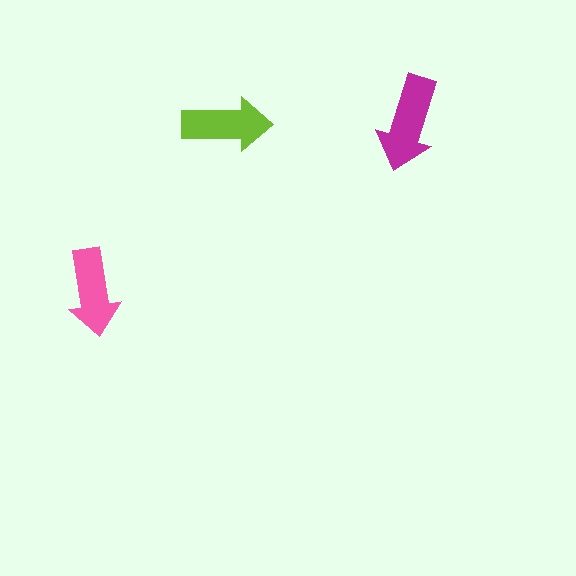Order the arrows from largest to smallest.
the magenta one, the lime one, the pink one.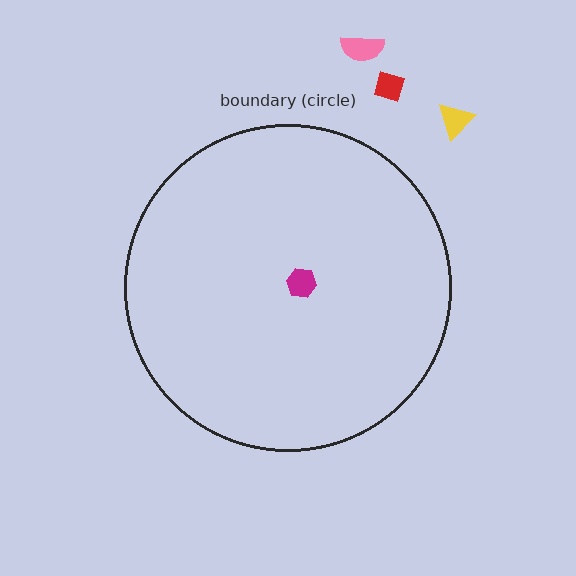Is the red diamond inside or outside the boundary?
Outside.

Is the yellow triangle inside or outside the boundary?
Outside.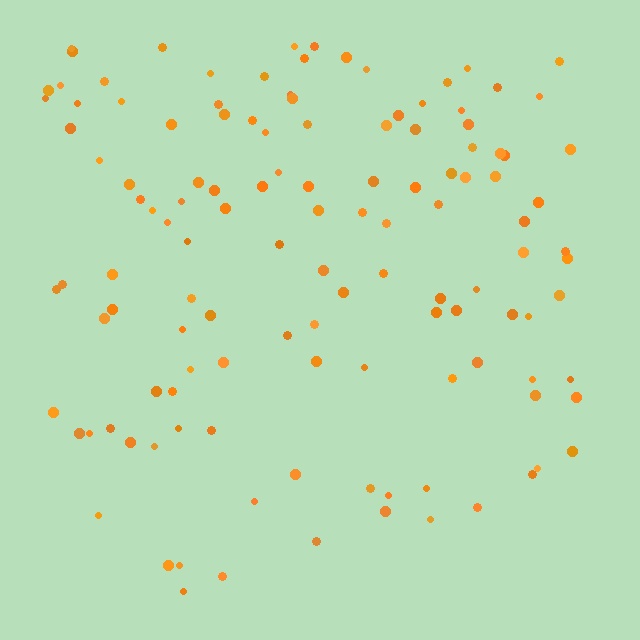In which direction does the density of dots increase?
From bottom to top, with the top side densest.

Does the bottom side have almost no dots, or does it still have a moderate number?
Still a moderate number, just noticeably fewer than the top.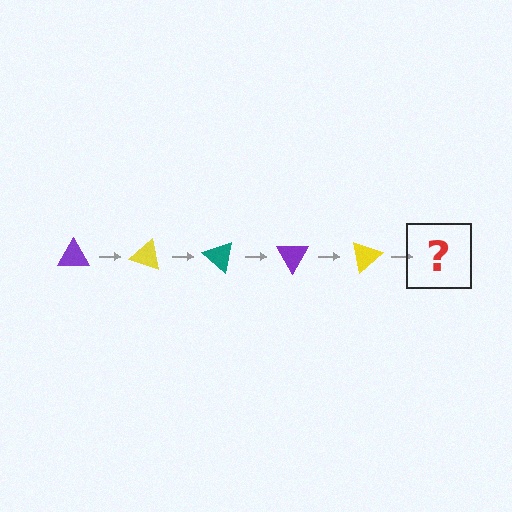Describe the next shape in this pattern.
It should be a teal triangle, rotated 100 degrees from the start.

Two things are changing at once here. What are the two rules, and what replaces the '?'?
The two rules are that it rotates 20 degrees each step and the color cycles through purple, yellow, and teal. The '?' should be a teal triangle, rotated 100 degrees from the start.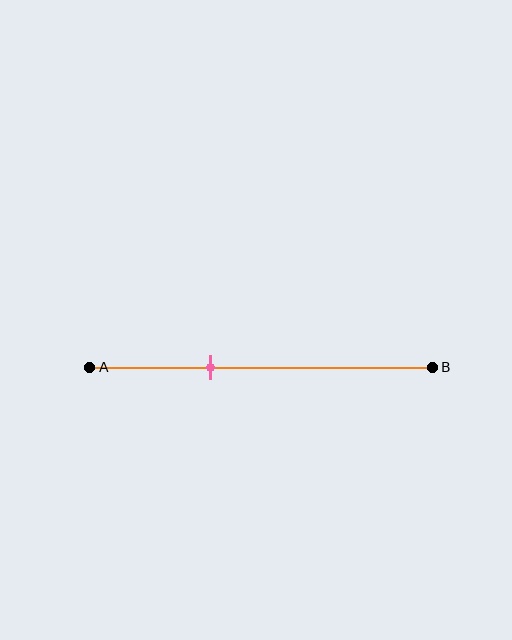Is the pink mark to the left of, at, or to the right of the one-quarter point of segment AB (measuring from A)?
The pink mark is to the right of the one-quarter point of segment AB.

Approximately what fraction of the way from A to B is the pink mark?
The pink mark is approximately 35% of the way from A to B.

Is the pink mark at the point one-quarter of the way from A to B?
No, the mark is at about 35% from A, not at the 25% one-quarter point.